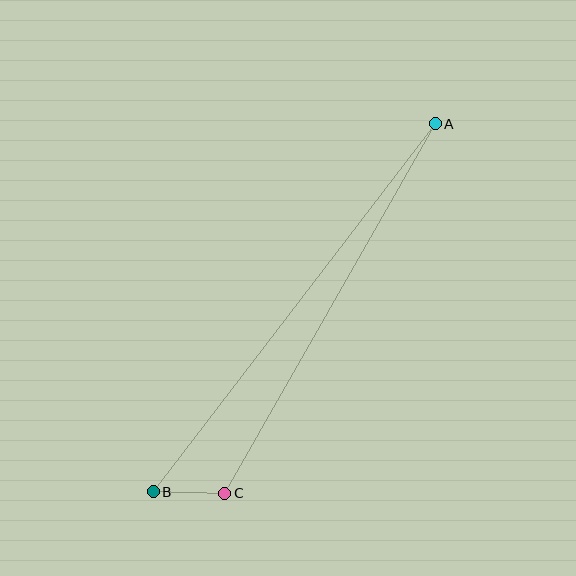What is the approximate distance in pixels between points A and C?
The distance between A and C is approximately 425 pixels.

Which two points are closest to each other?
Points B and C are closest to each other.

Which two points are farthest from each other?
Points A and B are farthest from each other.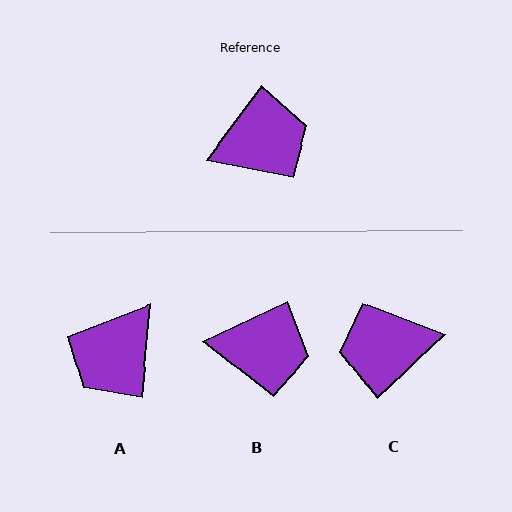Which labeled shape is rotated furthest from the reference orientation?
C, about 170 degrees away.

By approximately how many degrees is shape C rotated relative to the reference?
Approximately 170 degrees counter-clockwise.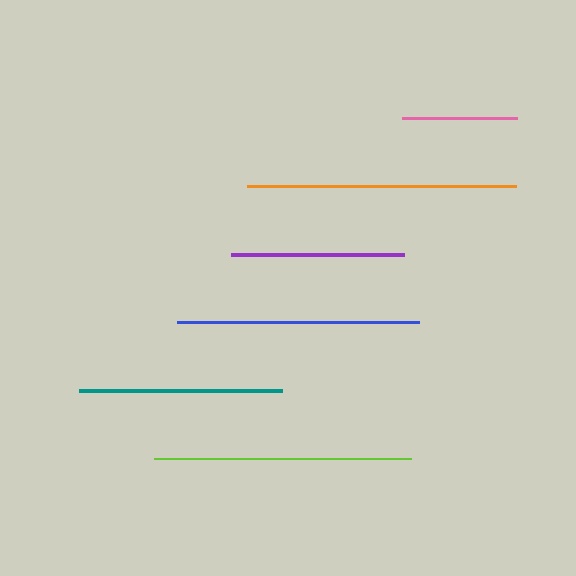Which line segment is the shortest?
The pink line is the shortest at approximately 115 pixels.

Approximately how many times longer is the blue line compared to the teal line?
The blue line is approximately 1.2 times the length of the teal line.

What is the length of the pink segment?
The pink segment is approximately 115 pixels long.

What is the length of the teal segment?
The teal segment is approximately 203 pixels long.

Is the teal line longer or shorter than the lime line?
The lime line is longer than the teal line.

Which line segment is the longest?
The orange line is the longest at approximately 269 pixels.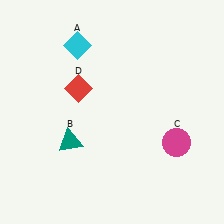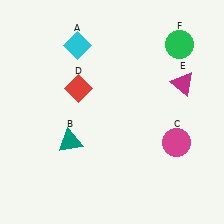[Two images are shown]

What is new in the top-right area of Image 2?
A magenta triangle (E) was added in the top-right area of Image 2.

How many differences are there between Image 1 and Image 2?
There are 2 differences between the two images.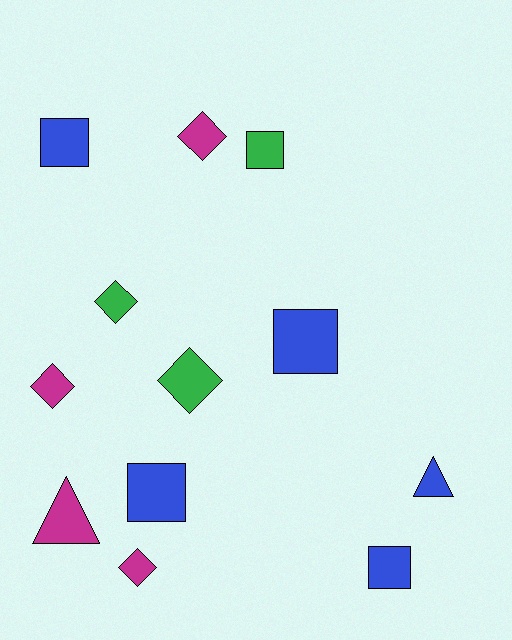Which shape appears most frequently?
Square, with 5 objects.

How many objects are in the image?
There are 12 objects.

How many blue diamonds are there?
There are no blue diamonds.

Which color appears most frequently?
Blue, with 5 objects.